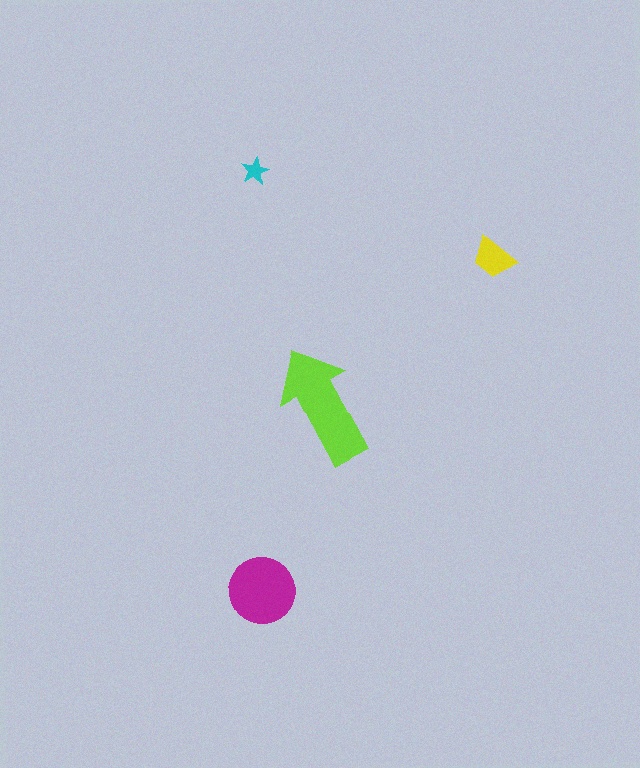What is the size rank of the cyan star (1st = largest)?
4th.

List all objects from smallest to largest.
The cyan star, the yellow trapezoid, the magenta circle, the lime arrow.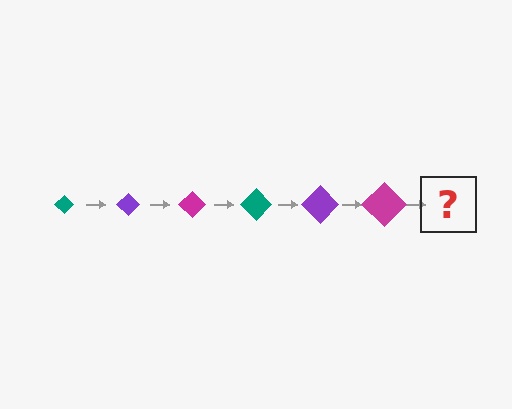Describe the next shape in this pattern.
It should be a teal diamond, larger than the previous one.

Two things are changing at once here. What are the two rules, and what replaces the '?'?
The two rules are that the diamond grows larger each step and the color cycles through teal, purple, and magenta. The '?' should be a teal diamond, larger than the previous one.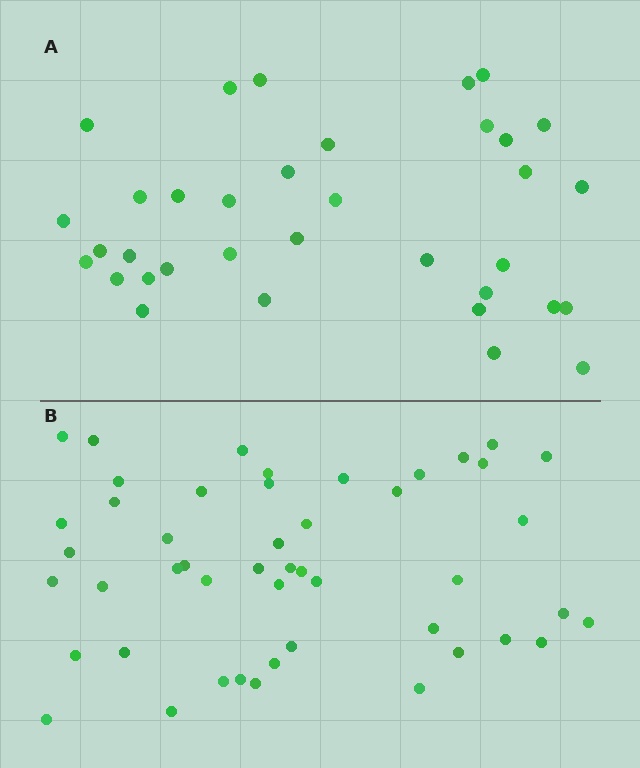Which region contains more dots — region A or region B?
Region B (the bottom region) has more dots.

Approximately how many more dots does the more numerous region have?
Region B has approximately 15 more dots than region A.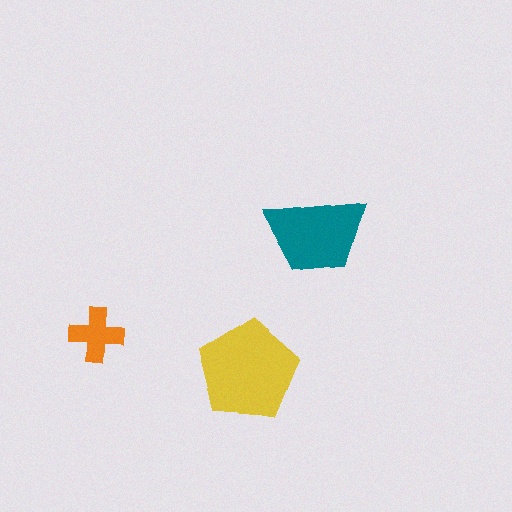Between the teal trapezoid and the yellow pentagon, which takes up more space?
The yellow pentagon.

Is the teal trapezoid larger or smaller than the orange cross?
Larger.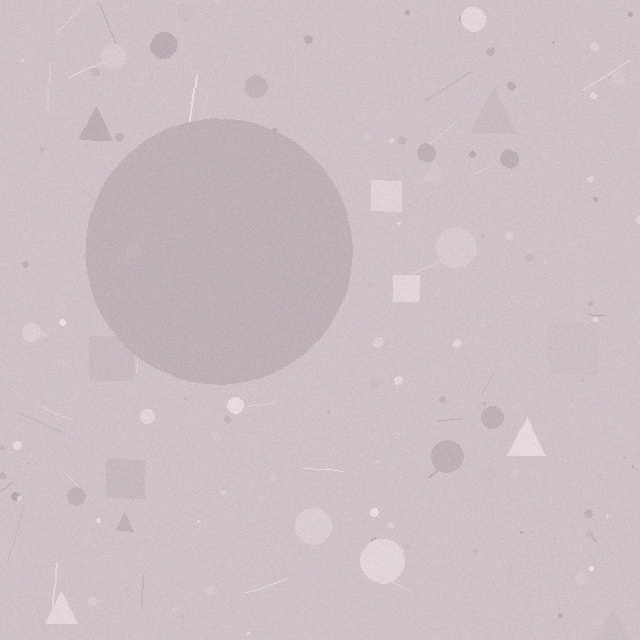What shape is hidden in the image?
A circle is hidden in the image.